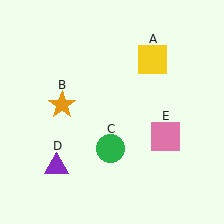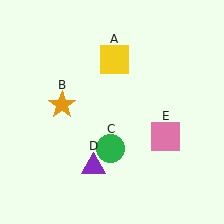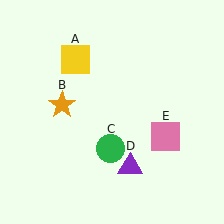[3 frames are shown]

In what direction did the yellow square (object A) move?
The yellow square (object A) moved left.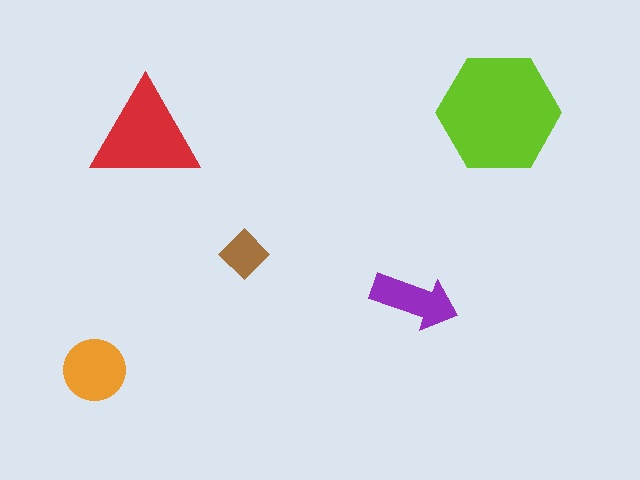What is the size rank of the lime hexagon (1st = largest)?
1st.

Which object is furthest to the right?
The lime hexagon is rightmost.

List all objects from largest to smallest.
The lime hexagon, the red triangle, the orange circle, the purple arrow, the brown diamond.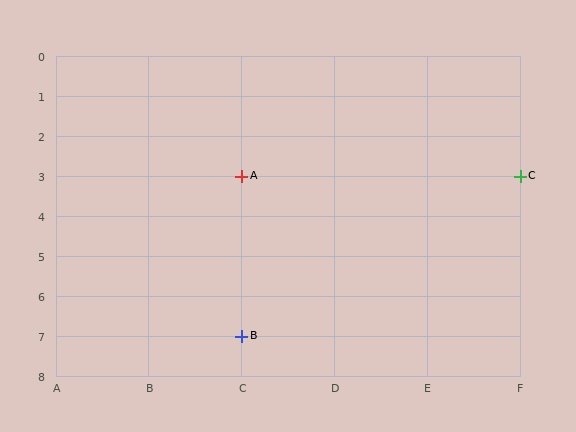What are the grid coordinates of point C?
Point C is at grid coordinates (F, 3).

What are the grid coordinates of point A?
Point A is at grid coordinates (C, 3).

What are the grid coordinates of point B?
Point B is at grid coordinates (C, 7).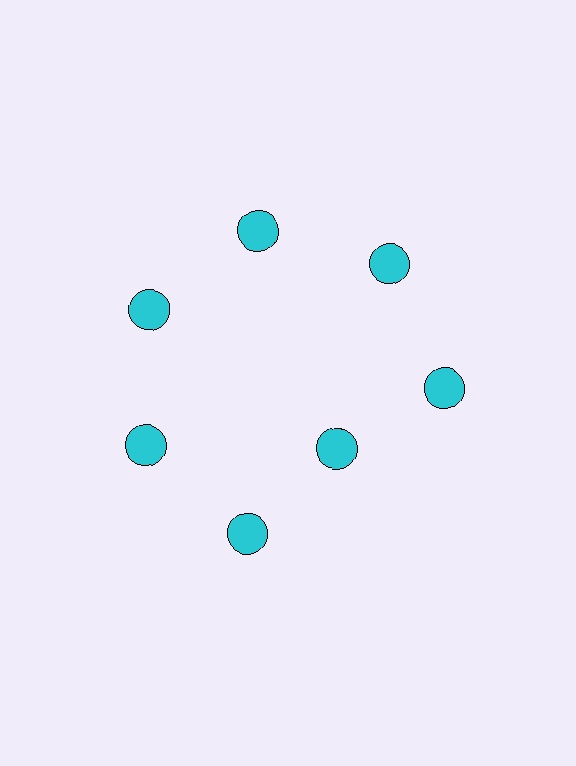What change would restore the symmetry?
The symmetry would be restored by moving it outward, back onto the ring so that all 7 circles sit at equal angles and equal distance from the center.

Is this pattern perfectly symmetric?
No. The 7 cyan circles are arranged in a ring, but one element near the 5 o'clock position is pulled inward toward the center, breaking the 7-fold rotational symmetry.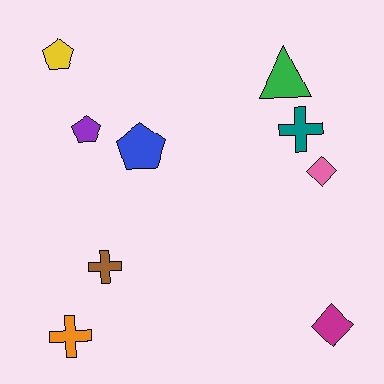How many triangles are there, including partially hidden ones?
There is 1 triangle.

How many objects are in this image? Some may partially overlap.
There are 9 objects.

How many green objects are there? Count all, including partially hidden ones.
There is 1 green object.